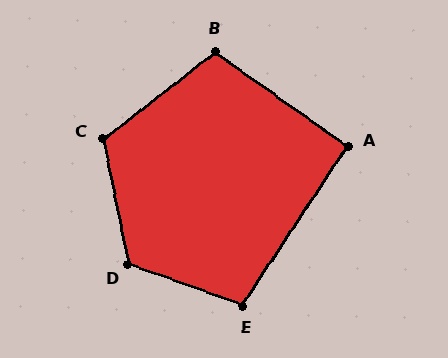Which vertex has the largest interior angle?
D, at approximately 122 degrees.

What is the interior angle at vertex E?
Approximately 103 degrees (obtuse).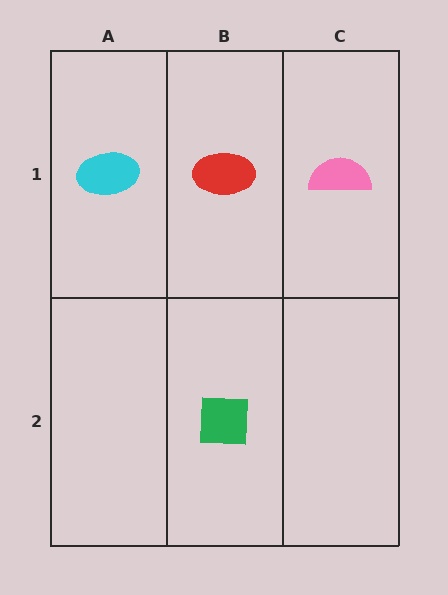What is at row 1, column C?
A pink semicircle.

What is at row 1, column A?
A cyan ellipse.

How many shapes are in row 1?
3 shapes.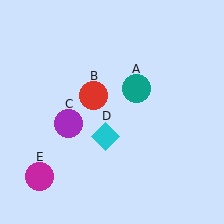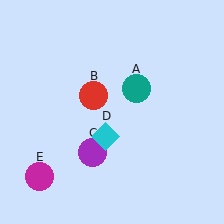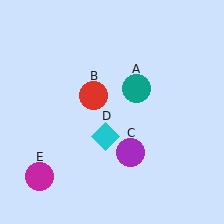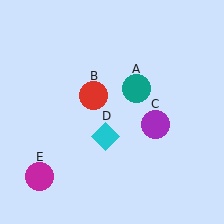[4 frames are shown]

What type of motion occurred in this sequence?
The purple circle (object C) rotated counterclockwise around the center of the scene.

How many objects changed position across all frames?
1 object changed position: purple circle (object C).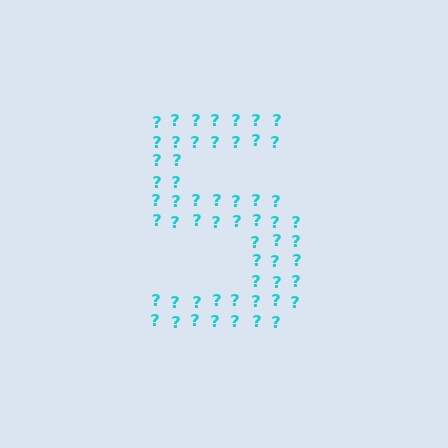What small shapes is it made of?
It is made of small question marks.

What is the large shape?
The large shape is the digit 5.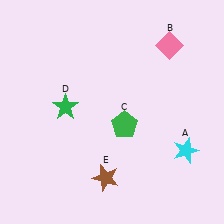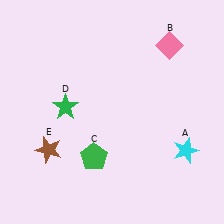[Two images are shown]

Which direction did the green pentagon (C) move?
The green pentagon (C) moved down.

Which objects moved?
The objects that moved are: the green pentagon (C), the brown star (E).